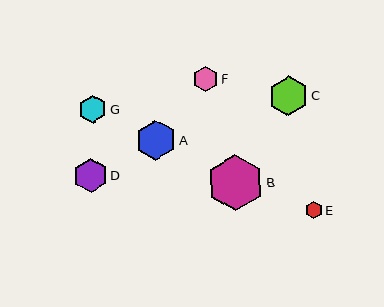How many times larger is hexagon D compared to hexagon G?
Hexagon D is approximately 1.2 times the size of hexagon G.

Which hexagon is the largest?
Hexagon B is the largest with a size of approximately 56 pixels.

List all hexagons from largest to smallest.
From largest to smallest: B, A, C, D, G, F, E.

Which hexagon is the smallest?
Hexagon E is the smallest with a size of approximately 17 pixels.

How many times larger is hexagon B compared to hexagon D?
Hexagon B is approximately 1.6 times the size of hexagon D.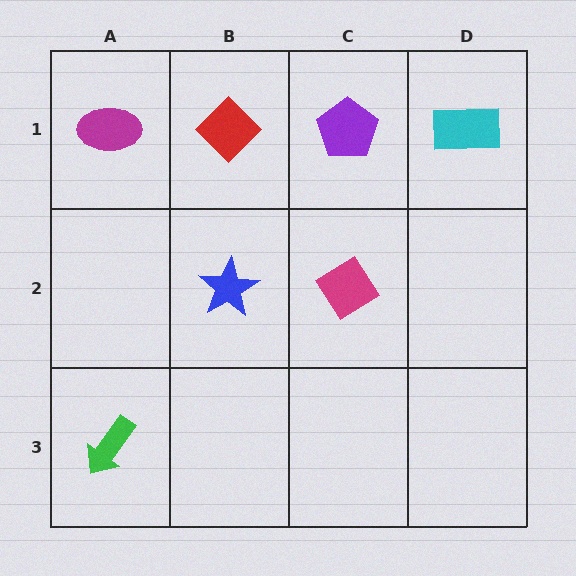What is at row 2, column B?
A blue star.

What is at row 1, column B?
A red diamond.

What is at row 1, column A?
A magenta ellipse.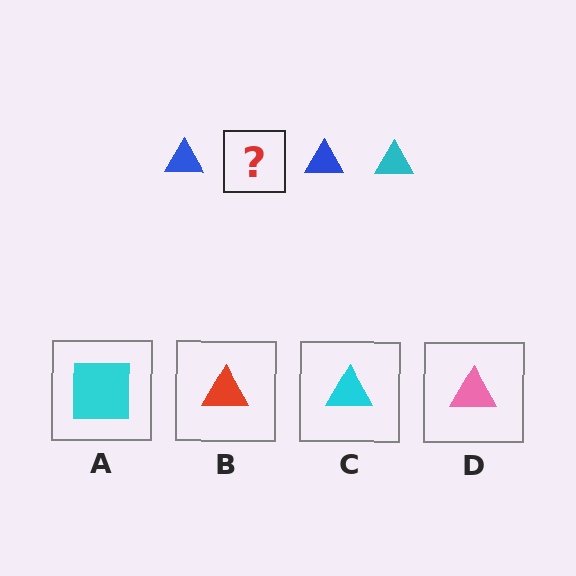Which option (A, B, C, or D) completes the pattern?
C.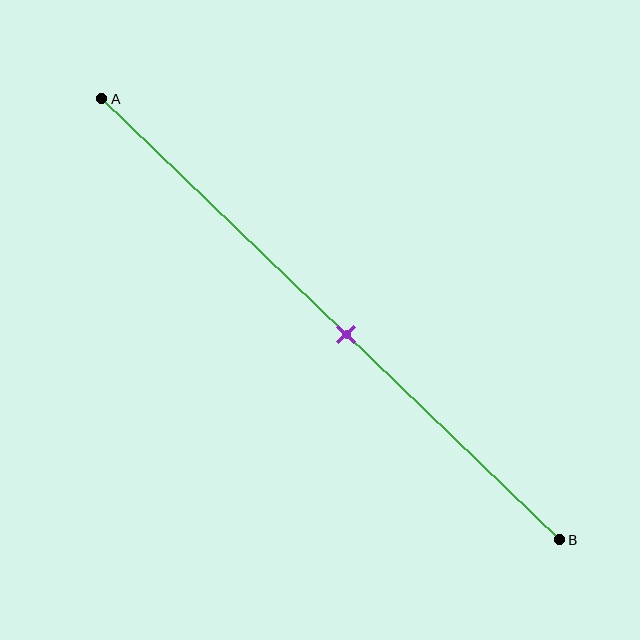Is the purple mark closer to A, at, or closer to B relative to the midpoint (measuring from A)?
The purple mark is closer to point B than the midpoint of segment AB.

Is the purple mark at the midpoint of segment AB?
No, the mark is at about 55% from A, not at the 50% midpoint.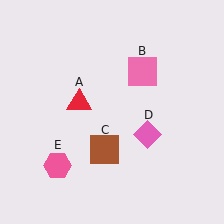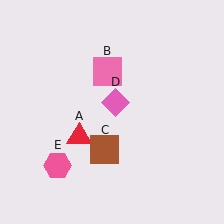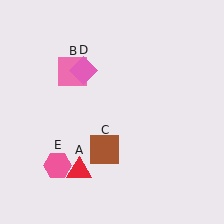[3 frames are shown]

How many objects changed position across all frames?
3 objects changed position: red triangle (object A), pink square (object B), pink diamond (object D).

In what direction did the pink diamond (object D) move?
The pink diamond (object D) moved up and to the left.